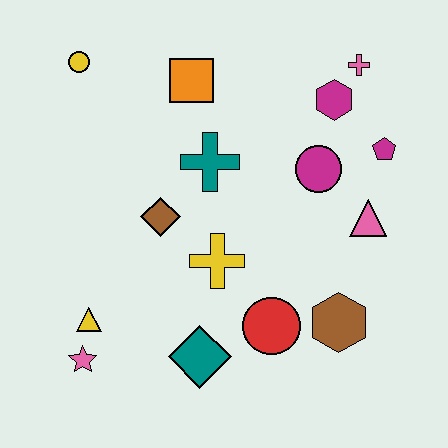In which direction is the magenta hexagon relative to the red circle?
The magenta hexagon is above the red circle.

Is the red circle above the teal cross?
No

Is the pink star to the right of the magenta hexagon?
No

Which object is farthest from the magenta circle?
The pink star is farthest from the magenta circle.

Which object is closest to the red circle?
The brown hexagon is closest to the red circle.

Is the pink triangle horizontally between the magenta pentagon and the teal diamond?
Yes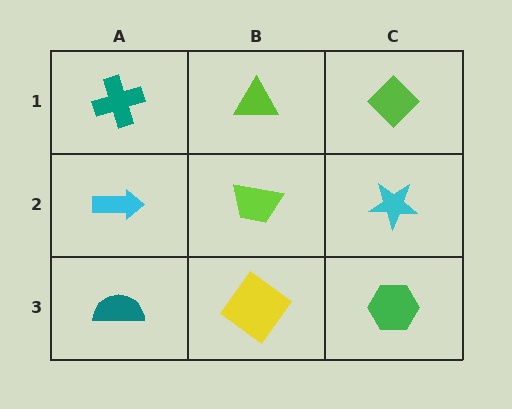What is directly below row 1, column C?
A cyan star.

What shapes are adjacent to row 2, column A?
A teal cross (row 1, column A), a teal semicircle (row 3, column A), a lime trapezoid (row 2, column B).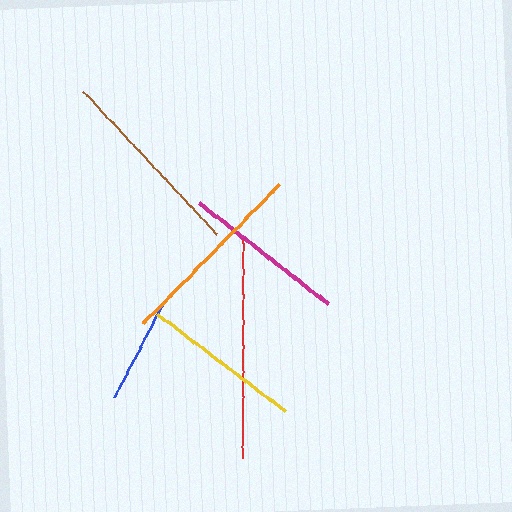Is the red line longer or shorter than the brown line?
The red line is longer than the brown line.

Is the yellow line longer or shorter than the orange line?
The orange line is longer than the yellow line.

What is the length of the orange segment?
The orange segment is approximately 195 pixels long.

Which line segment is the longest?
The red line is the longest at approximately 219 pixels.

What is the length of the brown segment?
The brown segment is approximately 196 pixels long.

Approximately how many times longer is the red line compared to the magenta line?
The red line is approximately 1.3 times the length of the magenta line.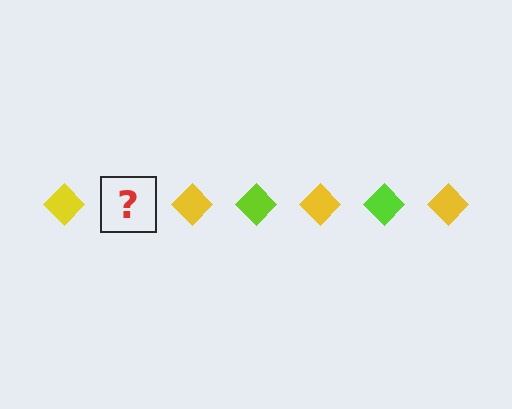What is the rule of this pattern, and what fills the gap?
The rule is that the pattern cycles through yellow, lime diamonds. The gap should be filled with a lime diamond.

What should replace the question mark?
The question mark should be replaced with a lime diamond.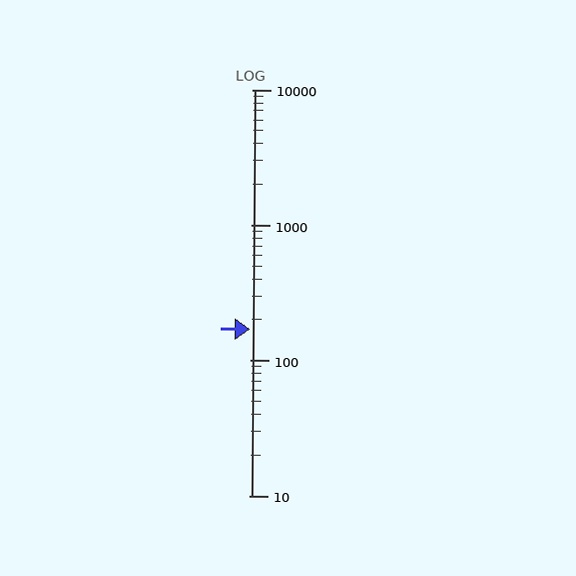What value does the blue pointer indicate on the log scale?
The pointer indicates approximately 170.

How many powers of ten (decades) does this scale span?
The scale spans 3 decades, from 10 to 10000.